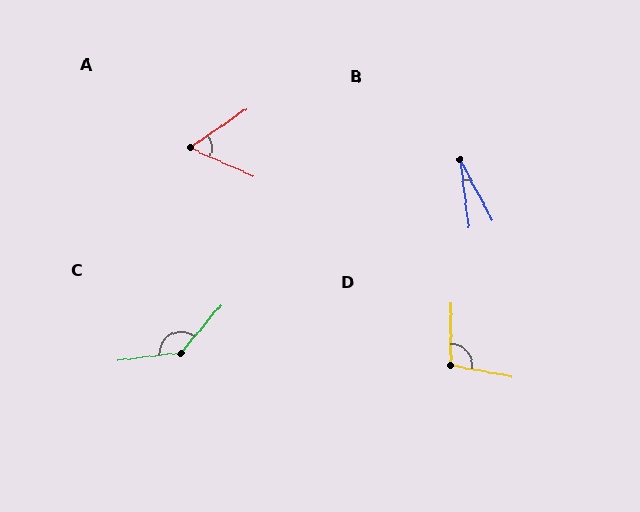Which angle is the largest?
C, at approximately 136 degrees.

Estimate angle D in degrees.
Approximately 99 degrees.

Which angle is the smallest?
B, at approximately 21 degrees.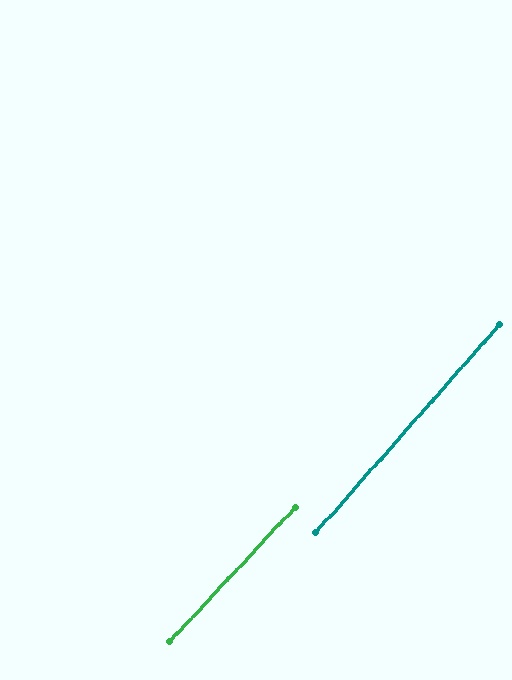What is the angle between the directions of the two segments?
Approximately 2 degrees.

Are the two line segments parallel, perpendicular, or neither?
Parallel — their directions differ by only 1.5°.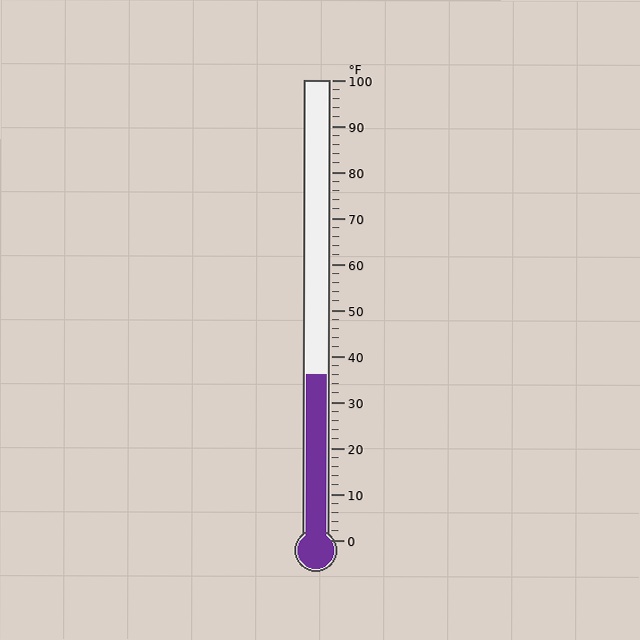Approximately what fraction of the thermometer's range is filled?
The thermometer is filled to approximately 35% of its range.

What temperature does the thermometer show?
The thermometer shows approximately 36°F.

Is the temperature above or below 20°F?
The temperature is above 20°F.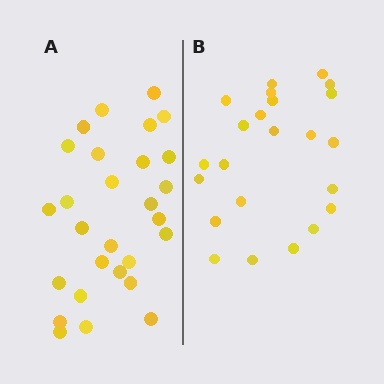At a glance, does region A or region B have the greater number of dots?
Region A (the left region) has more dots.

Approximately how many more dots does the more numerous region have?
Region A has about 5 more dots than region B.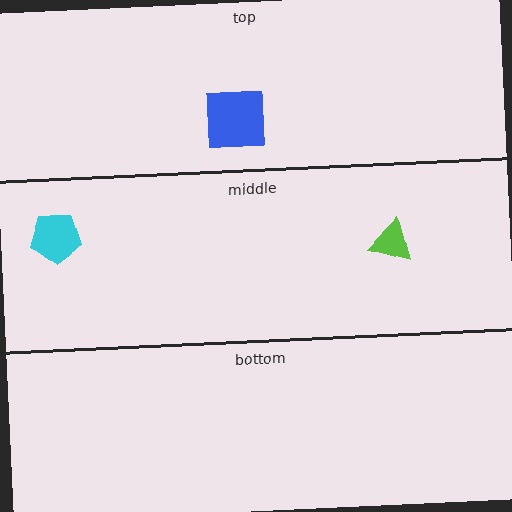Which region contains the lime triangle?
The middle region.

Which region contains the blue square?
The top region.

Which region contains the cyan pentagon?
The middle region.